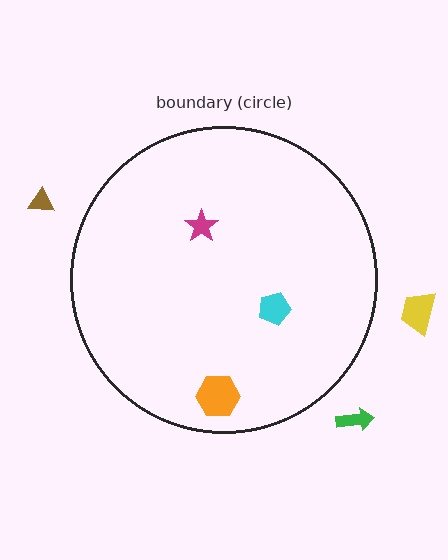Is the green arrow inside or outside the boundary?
Outside.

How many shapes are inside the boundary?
3 inside, 3 outside.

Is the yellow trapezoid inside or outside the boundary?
Outside.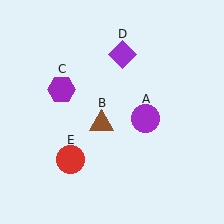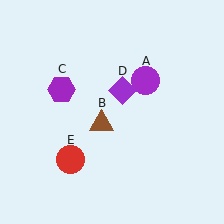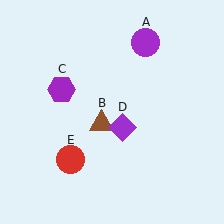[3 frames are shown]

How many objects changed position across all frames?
2 objects changed position: purple circle (object A), purple diamond (object D).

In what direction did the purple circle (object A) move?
The purple circle (object A) moved up.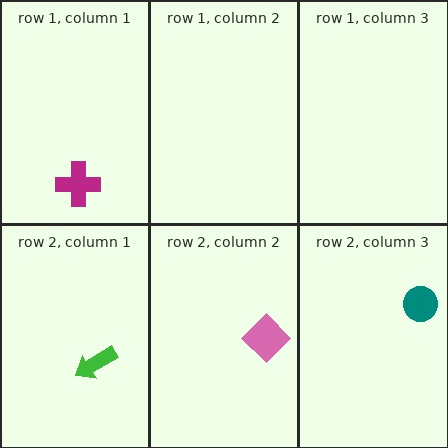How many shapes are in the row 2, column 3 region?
1.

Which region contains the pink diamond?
The row 2, column 2 region.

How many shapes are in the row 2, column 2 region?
1.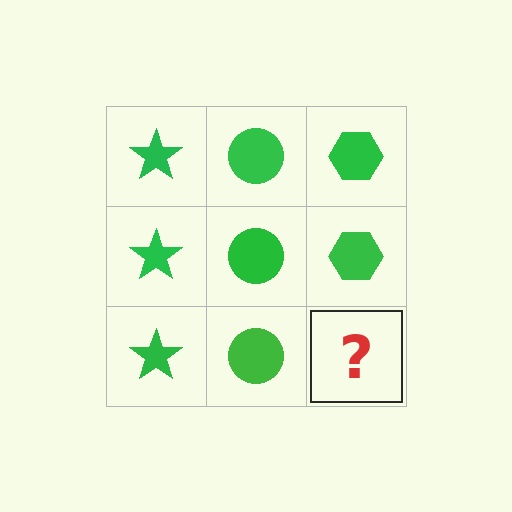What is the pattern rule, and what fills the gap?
The rule is that each column has a consistent shape. The gap should be filled with a green hexagon.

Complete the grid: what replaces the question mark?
The question mark should be replaced with a green hexagon.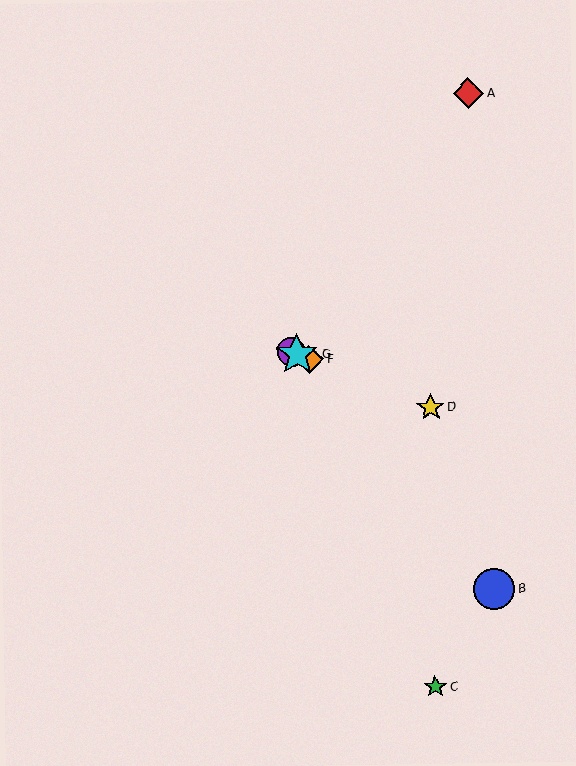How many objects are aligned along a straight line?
4 objects (D, E, F, G) are aligned along a straight line.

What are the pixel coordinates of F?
Object F is at (310, 359).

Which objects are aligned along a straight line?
Objects D, E, F, G are aligned along a straight line.